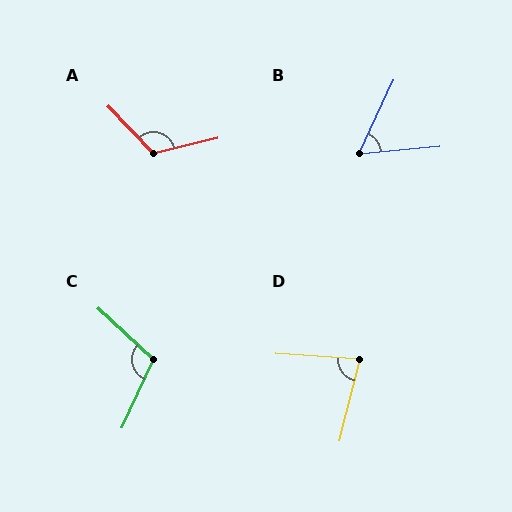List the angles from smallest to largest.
B (59°), D (80°), C (108°), A (120°).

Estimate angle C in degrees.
Approximately 108 degrees.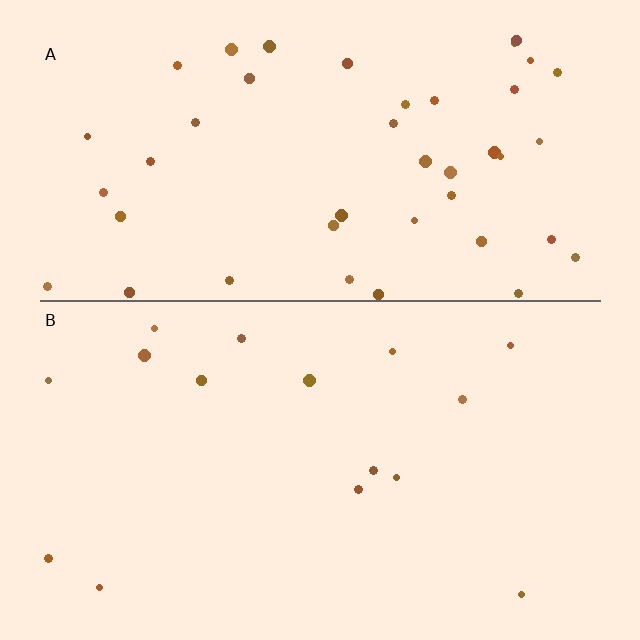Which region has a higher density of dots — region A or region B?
A (the top).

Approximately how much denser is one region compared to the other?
Approximately 2.8× — region A over region B.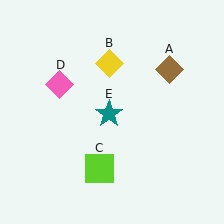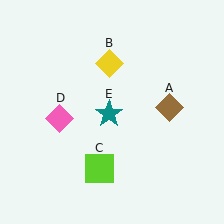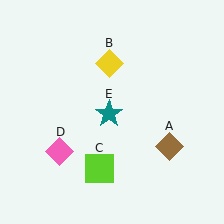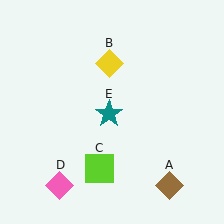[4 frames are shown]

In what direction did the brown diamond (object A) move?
The brown diamond (object A) moved down.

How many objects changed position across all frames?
2 objects changed position: brown diamond (object A), pink diamond (object D).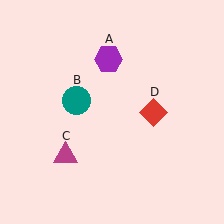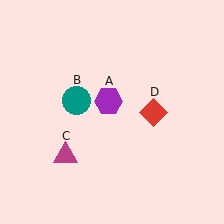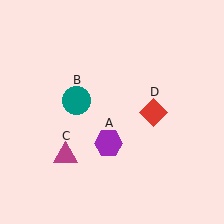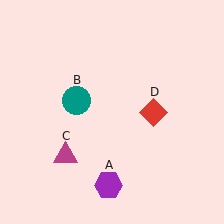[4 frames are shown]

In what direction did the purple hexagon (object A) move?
The purple hexagon (object A) moved down.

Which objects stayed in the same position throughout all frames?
Teal circle (object B) and magenta triangle (object C) and red diamond (object D) remained stationary.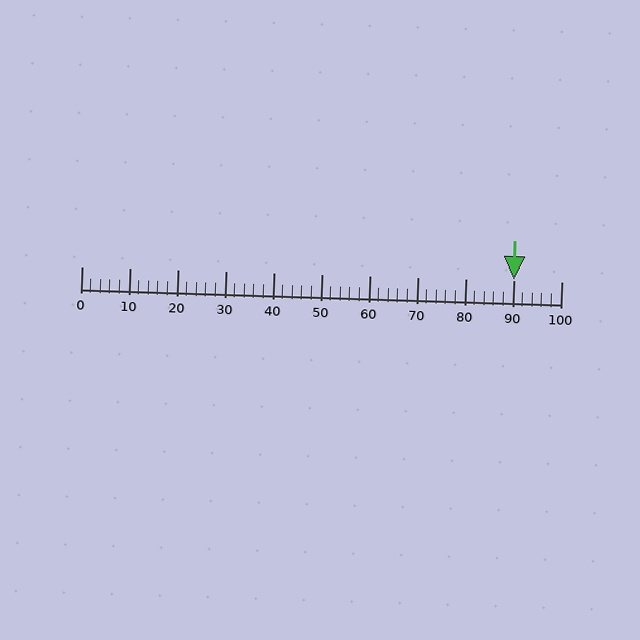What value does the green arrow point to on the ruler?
The green arrow points to approximately 90.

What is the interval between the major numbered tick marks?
The major tick marks are spaced 10 units apart.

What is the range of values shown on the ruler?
The ruler shows values from 0 to 100.